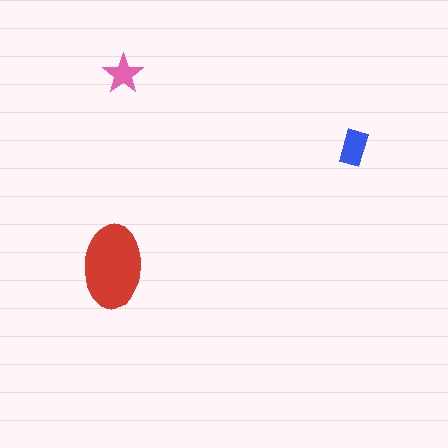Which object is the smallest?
The pink star.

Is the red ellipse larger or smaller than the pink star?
Larger.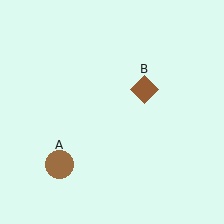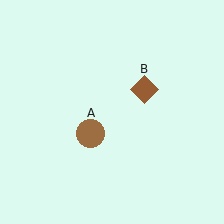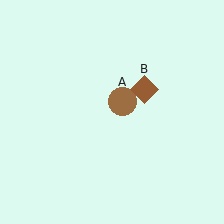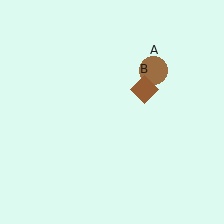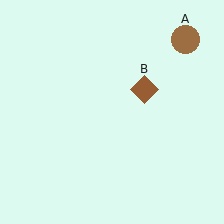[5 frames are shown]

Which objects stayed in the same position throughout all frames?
Brown diamond (object B) remained stationary.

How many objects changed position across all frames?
1 object changed position: brown circle (object A).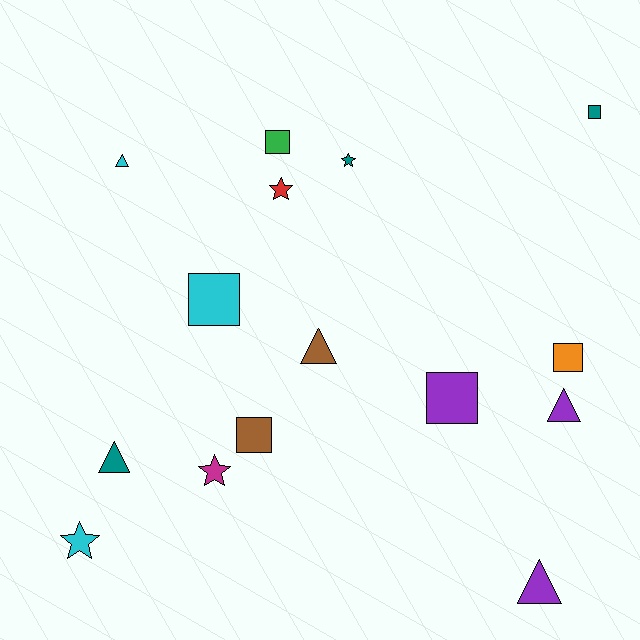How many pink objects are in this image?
There are no pink objects.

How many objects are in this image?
There are 15 objects.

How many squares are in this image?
There are 6 squares.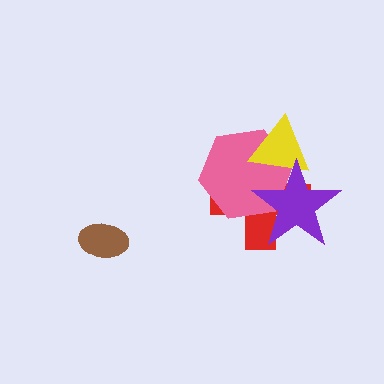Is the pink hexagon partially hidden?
Yes, it is partially covered by another shape.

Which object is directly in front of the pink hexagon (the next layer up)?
The yellow triangle is directly in front of the pink hexagon.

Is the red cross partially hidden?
Yes, it is partially covered by another shape.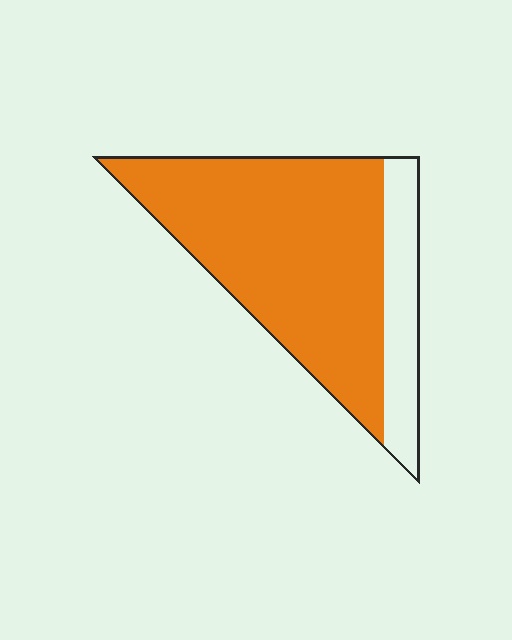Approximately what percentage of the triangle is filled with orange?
Approximately 80%.